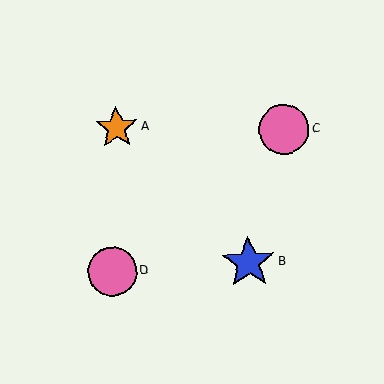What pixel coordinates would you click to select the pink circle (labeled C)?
Click at (284, 130) to select the pink circle C.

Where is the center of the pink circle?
The center of the pink circle is at (112, 271).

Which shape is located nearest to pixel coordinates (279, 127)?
The pink circle (labeled C) at (284, 130) is nearest to that location.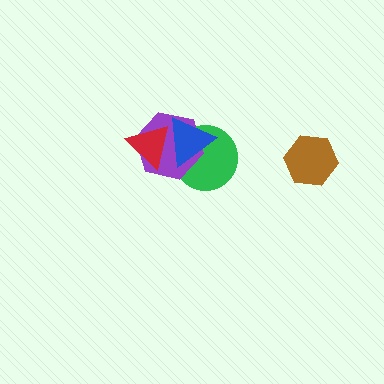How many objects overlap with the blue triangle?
3 objects overlap with the blue triangle.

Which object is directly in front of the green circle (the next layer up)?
The purple hexagon is directly in front of the green circle.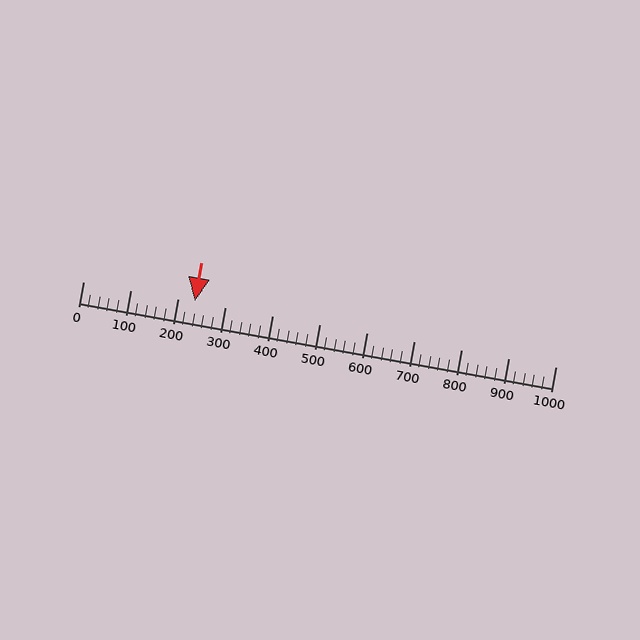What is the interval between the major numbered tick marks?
The major tick marks are spaced 100 units apart.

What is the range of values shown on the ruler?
The ruler shows values from 0 to 1000.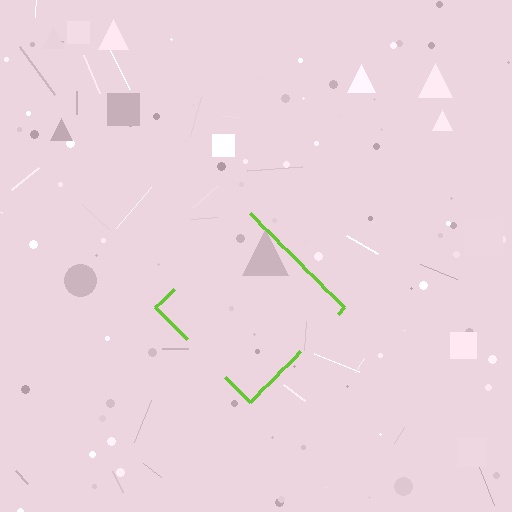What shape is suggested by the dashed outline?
The dashed outline suggests a diamond.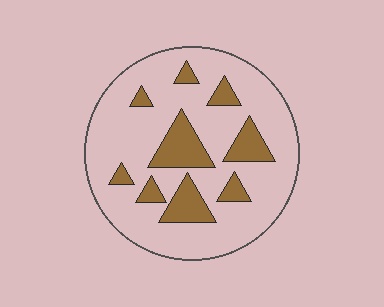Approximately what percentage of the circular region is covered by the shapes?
Approximately 20%.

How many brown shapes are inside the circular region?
9.